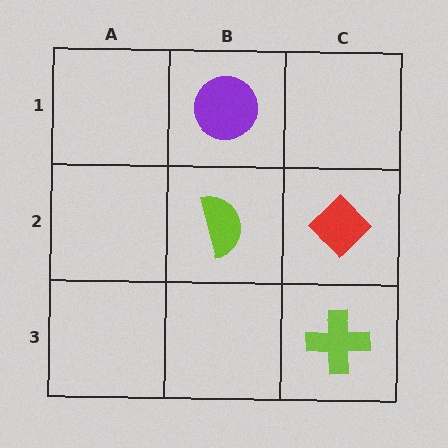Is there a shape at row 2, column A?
No, that cell is empty.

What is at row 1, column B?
A purple circle.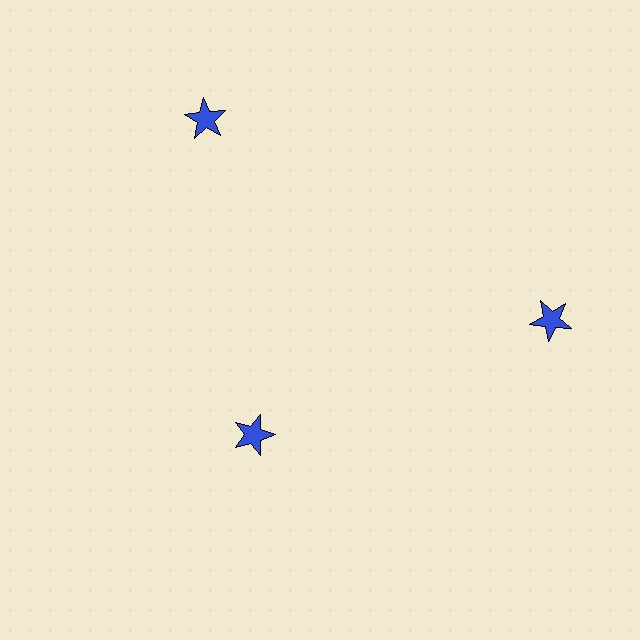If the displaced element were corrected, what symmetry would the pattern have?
It would have 3-fold rotational symmetry — the pattern would map onto itself every 120 degrees.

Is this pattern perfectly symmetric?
No. The 3 blue stars are arranged in a ring, but one element near the 7 o'clock position is pulled inward toward the center, breaking the 3-fold rotational symmetry.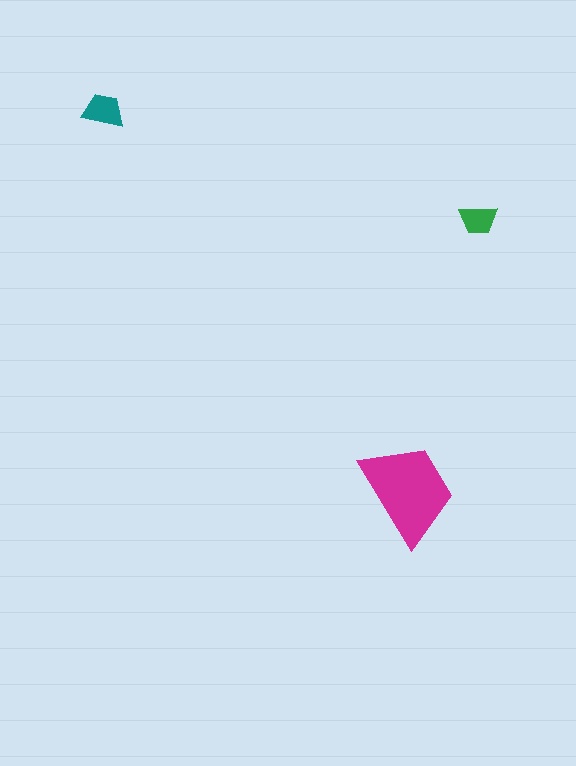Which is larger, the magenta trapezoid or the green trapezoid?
The magenta one.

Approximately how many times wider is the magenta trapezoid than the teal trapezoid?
About 2.5 times wider.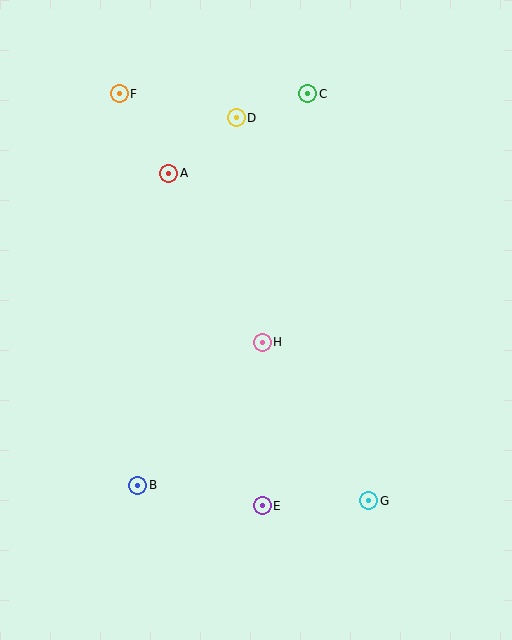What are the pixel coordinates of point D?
Point D is at (236, 118).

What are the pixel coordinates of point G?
Point G is at (369, 501).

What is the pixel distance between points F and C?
The distance between F and C is 188 pixels.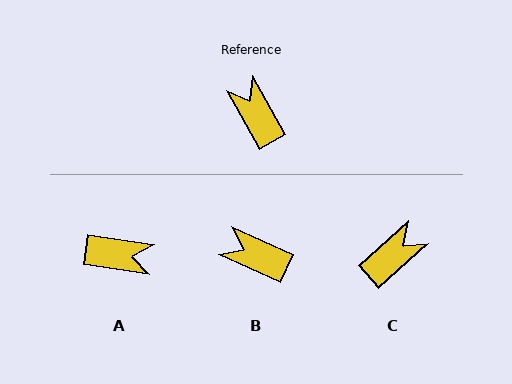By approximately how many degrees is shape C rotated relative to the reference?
Approximately 77 degrees clockwise.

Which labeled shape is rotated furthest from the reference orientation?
A, about 127 degrees away.